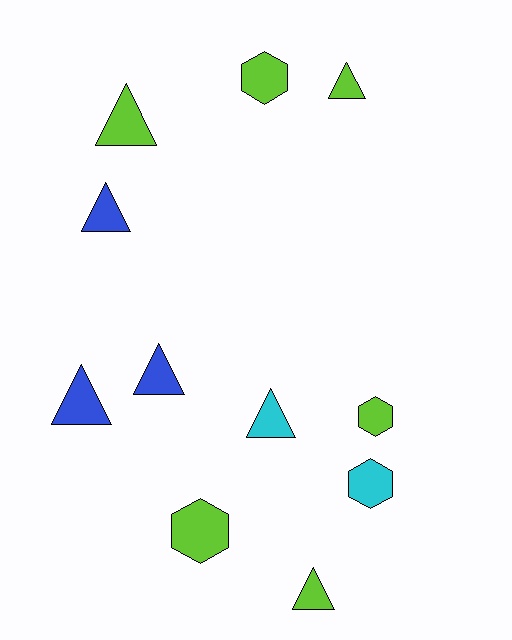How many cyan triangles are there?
There is 1 cyan triangle.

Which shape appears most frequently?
Triangle, with 7 objects.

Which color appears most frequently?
Lime, with 6 objects.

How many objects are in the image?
There are 11 objects.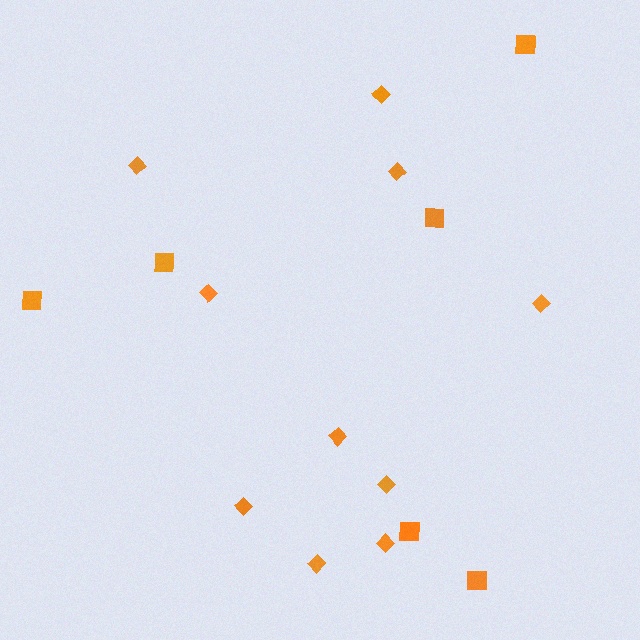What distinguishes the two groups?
There are 2 groups: one group of squares (6) and one group of diamonds (10).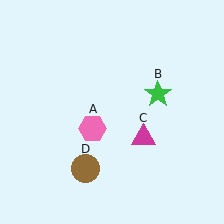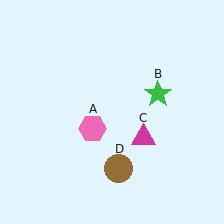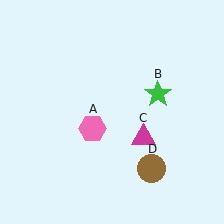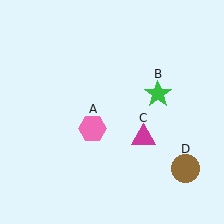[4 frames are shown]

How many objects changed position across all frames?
1 object changed position: brown circle (object D).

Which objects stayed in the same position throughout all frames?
Pink hexagon (object A) and green star (object B) and magenta triangle (object C) remained stationary.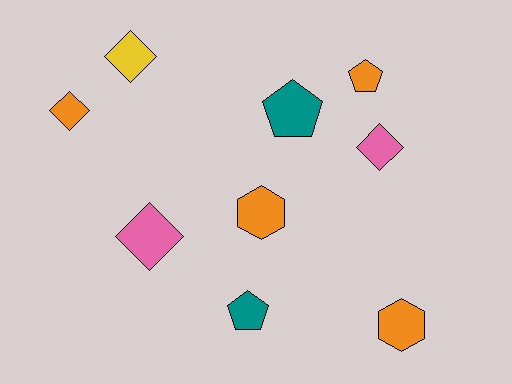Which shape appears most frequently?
Diamond, with 4 objects.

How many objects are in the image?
There are 9 objects.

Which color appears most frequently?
Orange, with 4 objects.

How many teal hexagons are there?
There are no teal hexagons.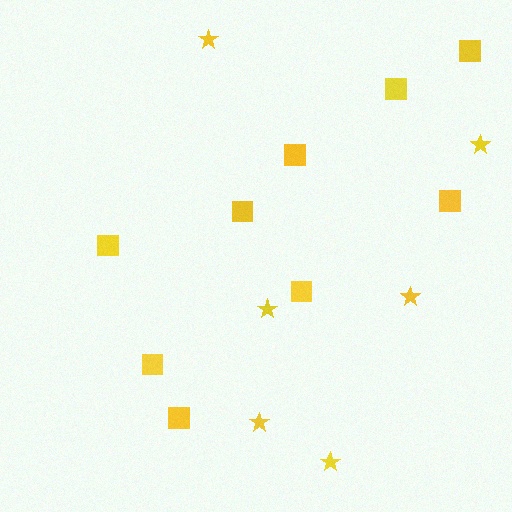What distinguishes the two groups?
There are 2 groups: one group of stars (6) and one group of squares (9).